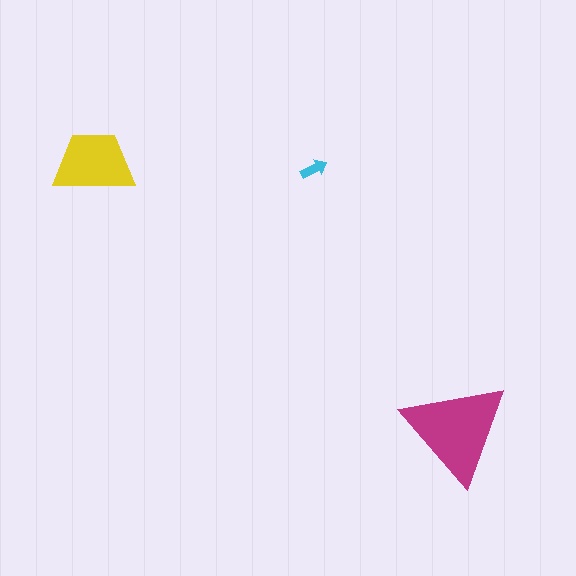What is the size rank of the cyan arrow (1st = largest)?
3rd.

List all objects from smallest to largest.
The cyan arrow, the yellow trapezoid, the magenta triangle.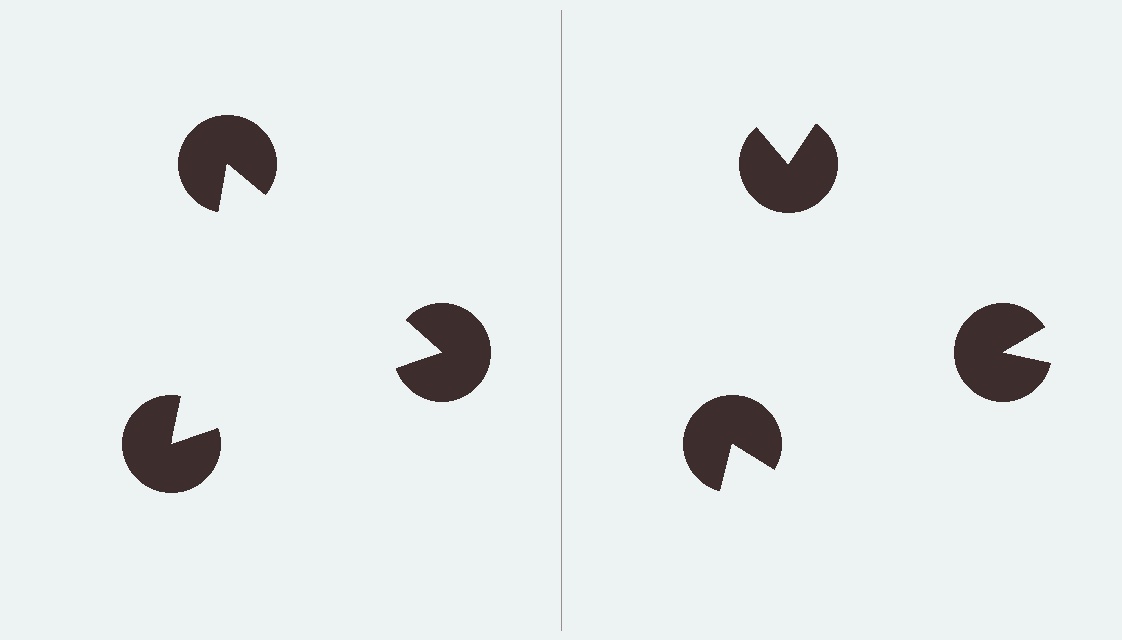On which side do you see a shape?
An illusory triangle appears on the left side. On the right side the wedge cuts are rotated, so no coherent shape forms.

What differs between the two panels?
The pac-man discs are positioned identically on both sides; only the wedge orientations differ. On the left they align to a triangle; on the right they are misaligned.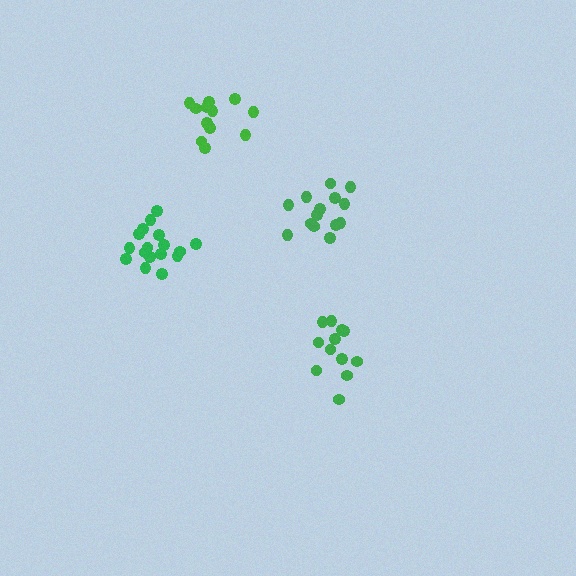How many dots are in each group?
Group 1: 17 dots, Group 2: 12 dots, Group 3: 12 dots, Group 4: 15 dots (56 total).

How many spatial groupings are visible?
There are 4 spatial groupings.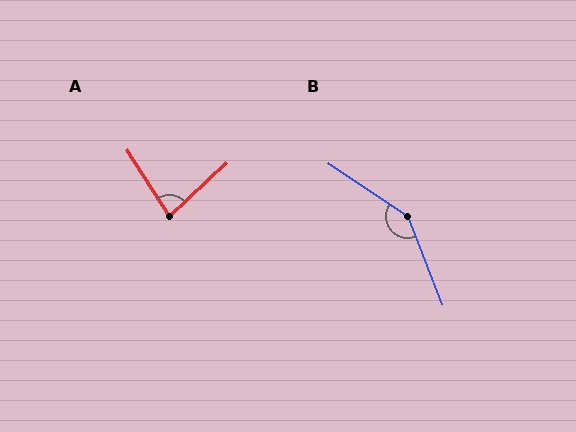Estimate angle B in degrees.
Approximately 145 degrees.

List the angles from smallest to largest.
A (79°), B (145°).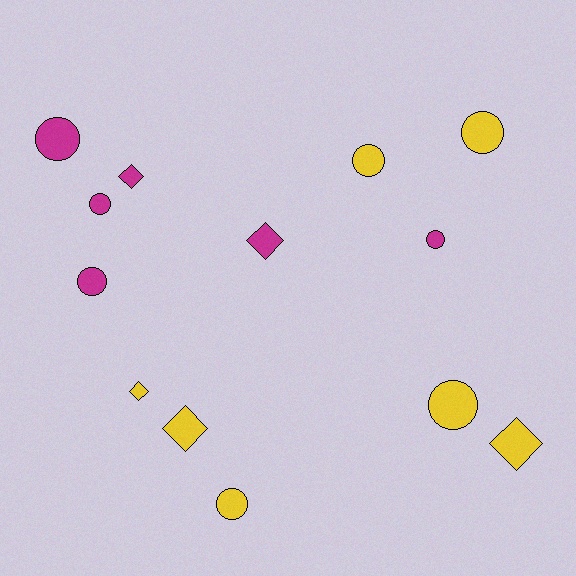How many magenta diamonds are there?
There are 2 magenta diamonds.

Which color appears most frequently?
Yellow, with 7 objects.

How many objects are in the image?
There are 13 objects.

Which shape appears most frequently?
Circle, with 8 objects.